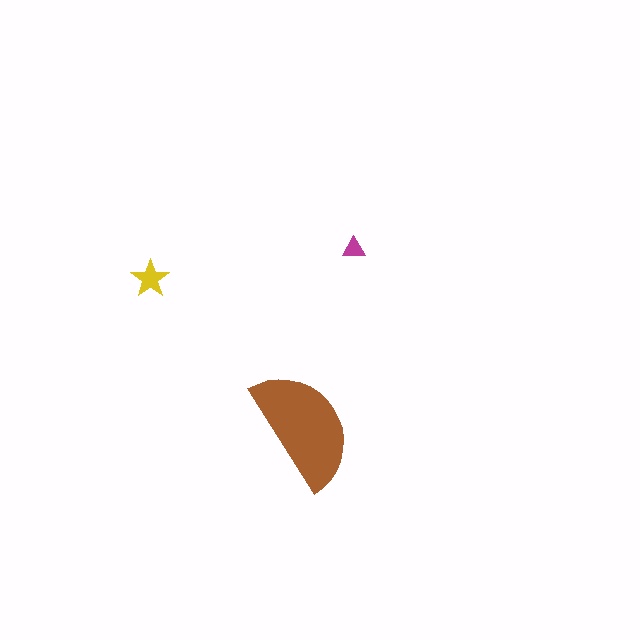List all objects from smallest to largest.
The magenta triangle, the yellow star, the brown semicircle.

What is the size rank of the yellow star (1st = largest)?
2nd.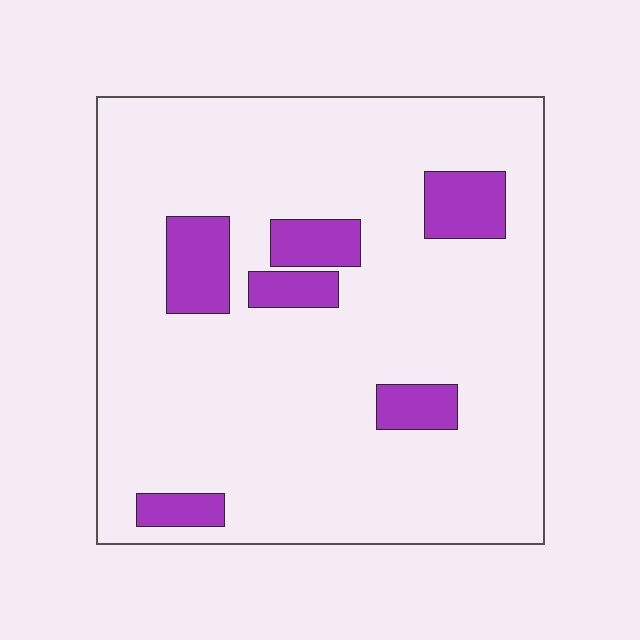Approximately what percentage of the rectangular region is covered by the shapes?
Approximately 15%.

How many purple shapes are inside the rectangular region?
6.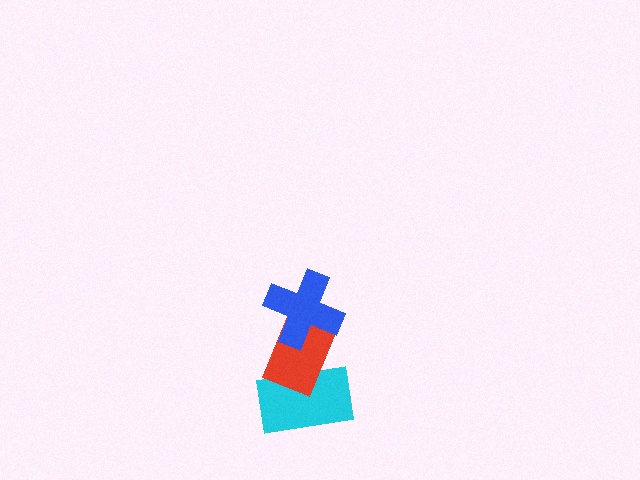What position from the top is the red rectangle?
The red rectangle is 2nd from the top.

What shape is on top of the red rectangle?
The blue cross is on top of the red rectangle.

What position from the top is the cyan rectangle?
The cyan rectangle is 3rd from the top.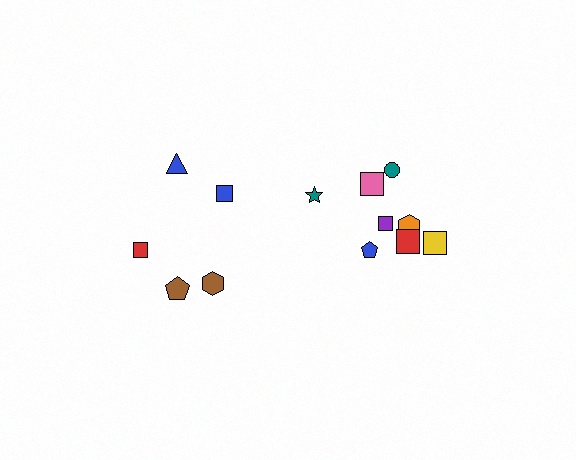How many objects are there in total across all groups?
There are 13 objects.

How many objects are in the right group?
There are 8 objects.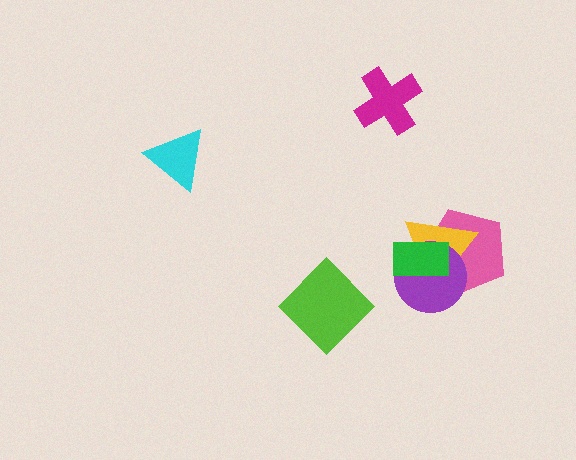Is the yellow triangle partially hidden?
Yes, it is partially covered by another shape.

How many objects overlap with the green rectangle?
3 objects overlap with the green rectangle.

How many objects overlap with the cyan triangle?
0 objects overlap with the cyan triangle.